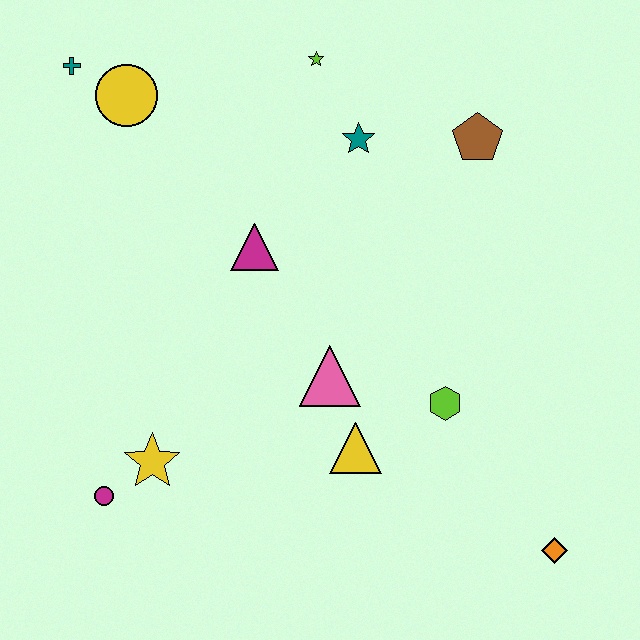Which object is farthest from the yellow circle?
The orange diamond is farthest from the yellow circle.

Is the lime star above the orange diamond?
Yes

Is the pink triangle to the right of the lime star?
Yes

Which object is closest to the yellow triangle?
The pink triangle is closest to the yellow triangle.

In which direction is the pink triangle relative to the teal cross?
The pink triangle is below the teal cross.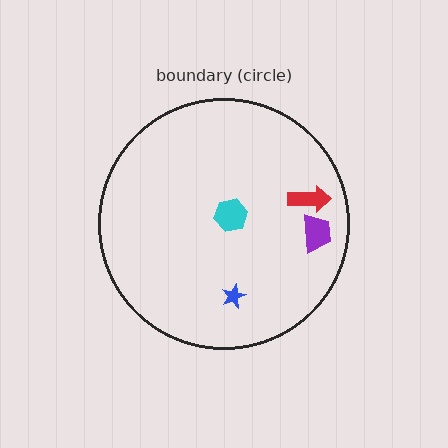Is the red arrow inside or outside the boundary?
Inside.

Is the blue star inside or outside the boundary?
Inside.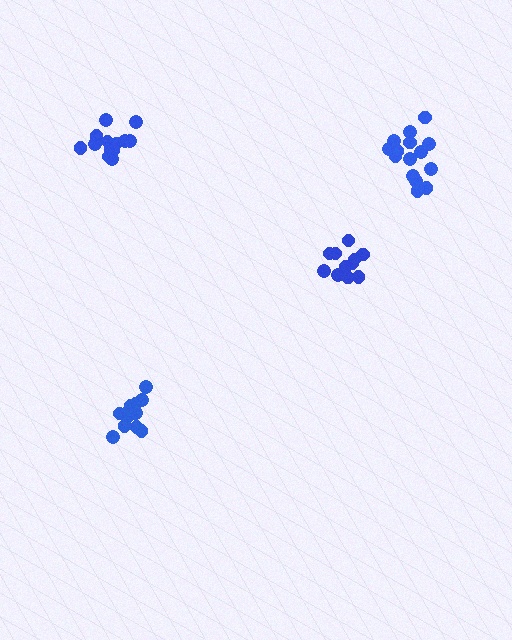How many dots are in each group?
Group 1: 15 dots, Group 2: 14 dots, Group 3: 14 dots, Group 4: 11 dots (54 total).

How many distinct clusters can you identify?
There are 4 distinct clusters.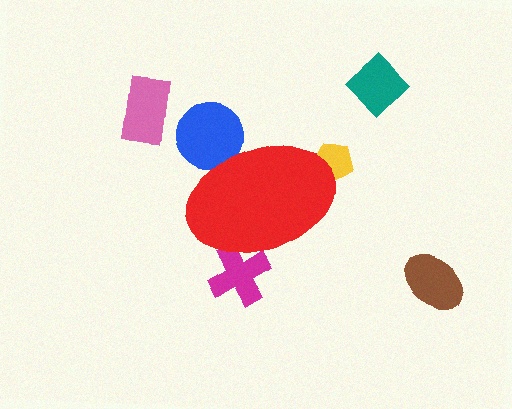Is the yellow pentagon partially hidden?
Yes, the yellow pentagon is partially hidden behind the red ellipse.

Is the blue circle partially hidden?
Yes, the blue circle is partially hidden behind the red ellipse.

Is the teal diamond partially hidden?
No, the teal diamond is fully visible.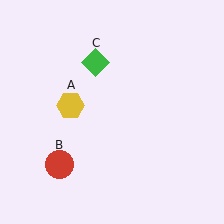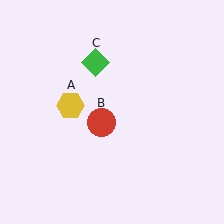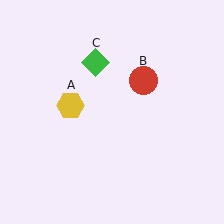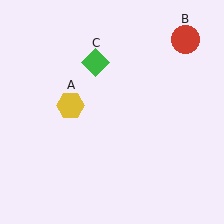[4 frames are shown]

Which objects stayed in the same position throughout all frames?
Yellow hexagon (object A) and green diamond (object C) remained stationary.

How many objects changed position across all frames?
1 object changed position: red circle (object B).